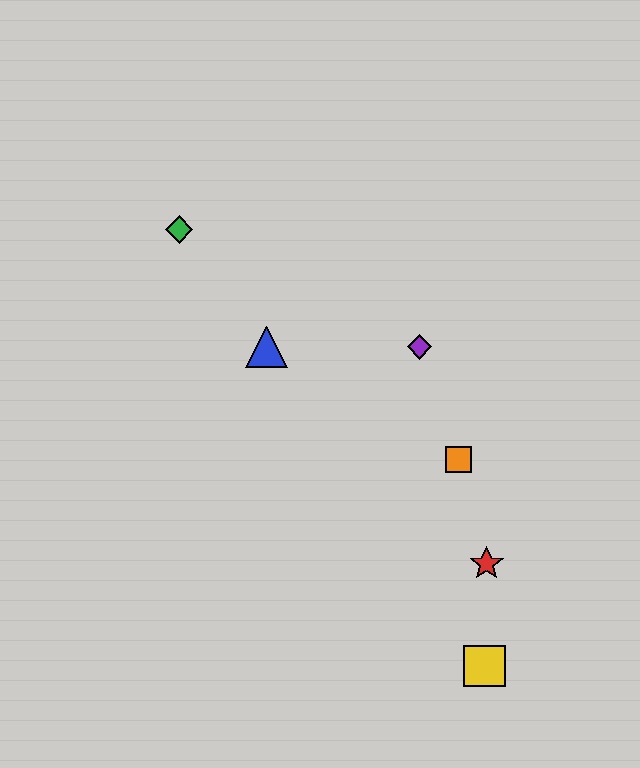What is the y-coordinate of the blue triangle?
The blue triangle is at y≈347.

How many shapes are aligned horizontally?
2 shapes (the blue triangle, the purple diamond) are aligned horizontally.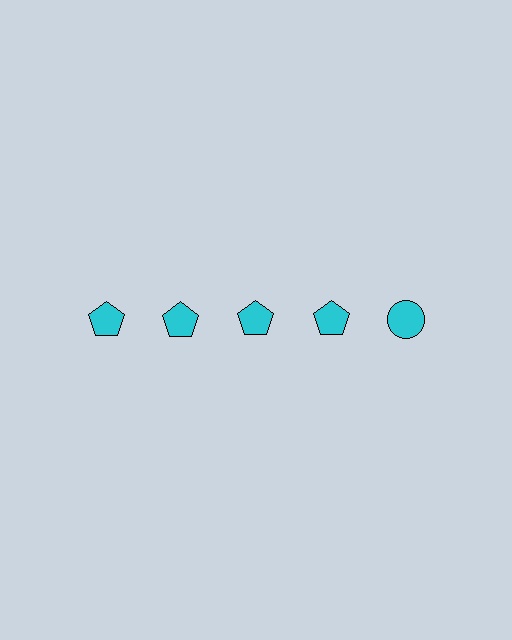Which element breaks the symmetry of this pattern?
The cyan circle in the top row, rightmost column breaks the symmetry. All other shapes are cyan pentagons.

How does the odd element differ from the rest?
It has a different shape: circle instead of pentagon.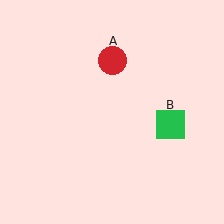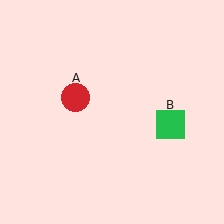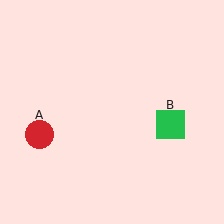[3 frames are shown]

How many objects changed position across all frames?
1 object changed position: red circle (object A).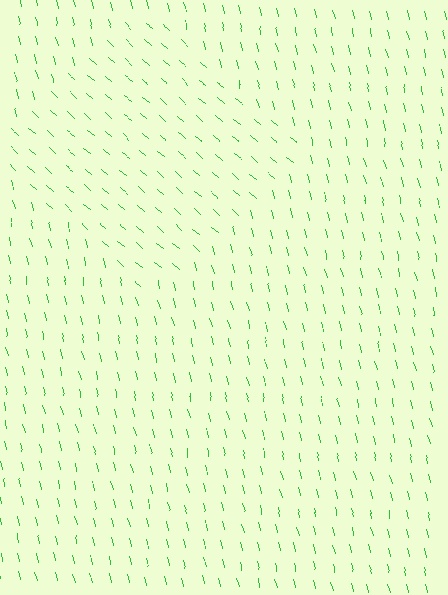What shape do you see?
I see a diamond.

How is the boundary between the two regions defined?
The boundary is defined purely by a change in line orientation (approximately 35 degrees difference). All lines are the same color and thickness.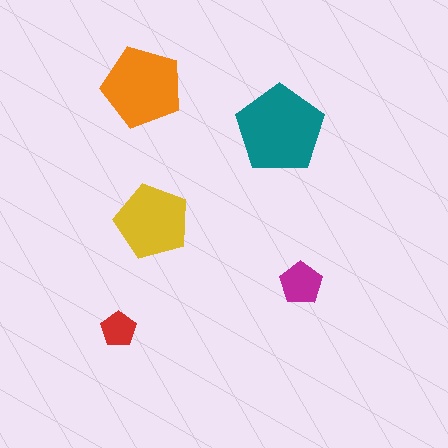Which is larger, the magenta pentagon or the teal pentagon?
The teal one.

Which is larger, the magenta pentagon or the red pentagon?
The magenta one.